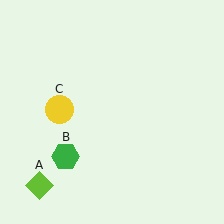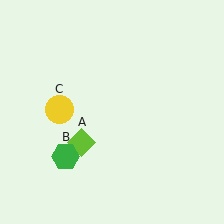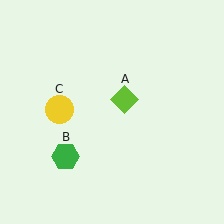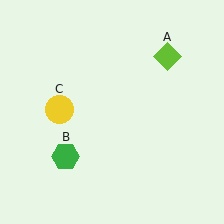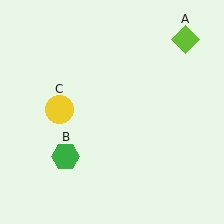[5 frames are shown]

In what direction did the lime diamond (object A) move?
The lime diamond (object A) moved up and to the right.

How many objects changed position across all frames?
1 object changed position: lime diamond (object A).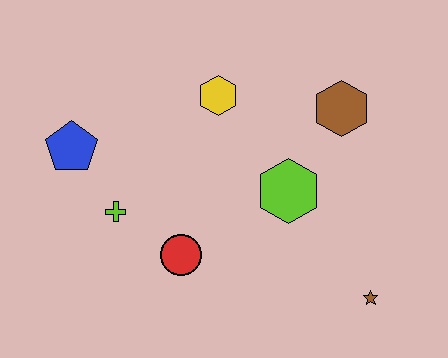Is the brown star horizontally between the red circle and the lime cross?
No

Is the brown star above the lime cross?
No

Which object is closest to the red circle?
The lime cross is closest to the red circle.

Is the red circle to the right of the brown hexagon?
No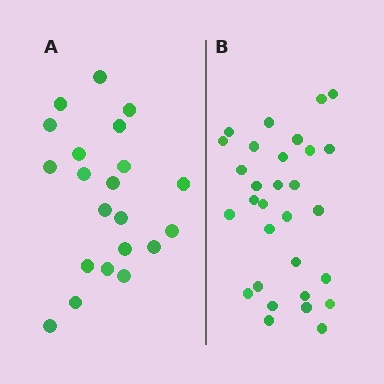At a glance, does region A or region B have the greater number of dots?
Region B (the right region) has more dots.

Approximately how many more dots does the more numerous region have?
Region B has roughly 8 or so more dots than region A.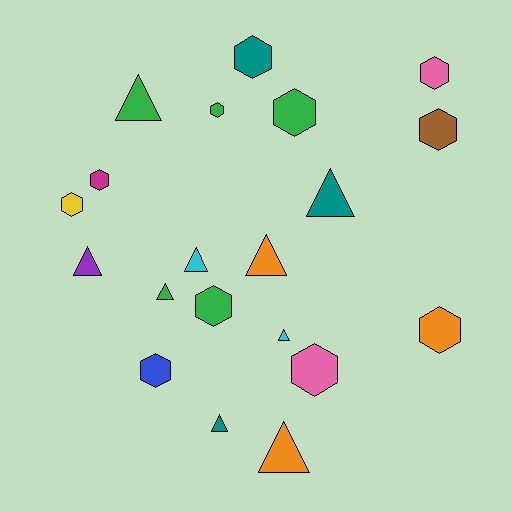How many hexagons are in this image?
There are 11 hexagons.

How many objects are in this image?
There are 20 objects.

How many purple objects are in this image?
There is 1 purple object.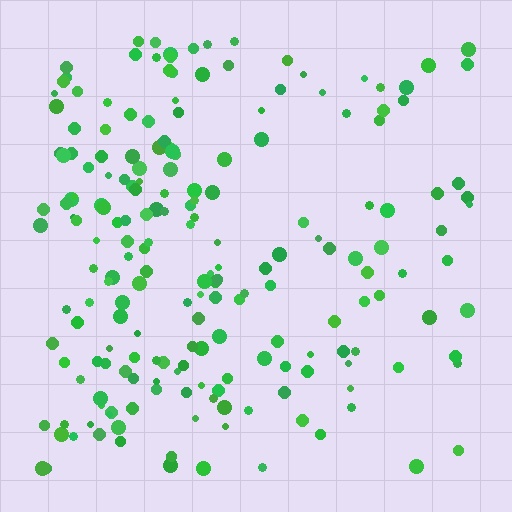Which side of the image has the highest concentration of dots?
The left.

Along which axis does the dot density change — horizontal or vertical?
Horizontal.